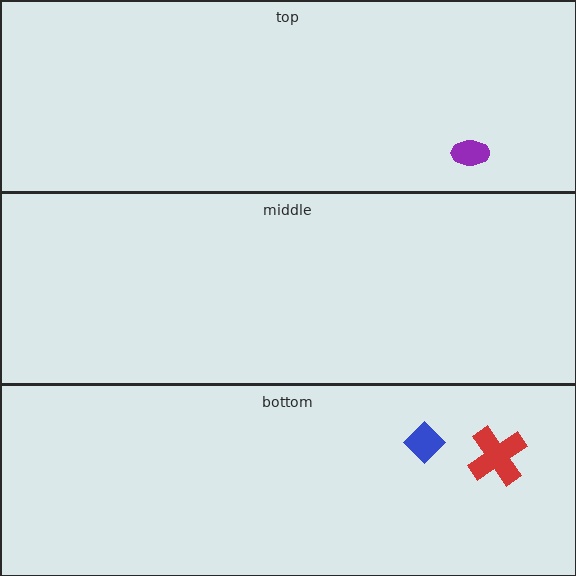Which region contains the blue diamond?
The bottom region.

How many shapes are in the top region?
1.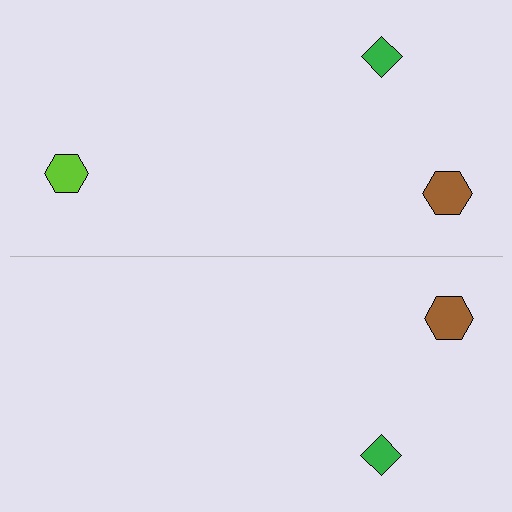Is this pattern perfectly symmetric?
No, the pattern is not perfectly symmetric. A lime hexagon is missing from the bottom side.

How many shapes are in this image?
There are 5 shapes in this image.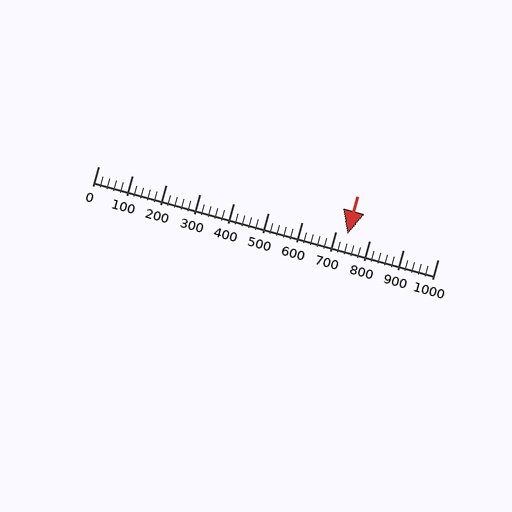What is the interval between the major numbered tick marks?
The major tick marks are spaced 100 units apart.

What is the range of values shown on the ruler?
The ruler shows values from 0 to 1000.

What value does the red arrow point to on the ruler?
The red arrow points to approximately 733.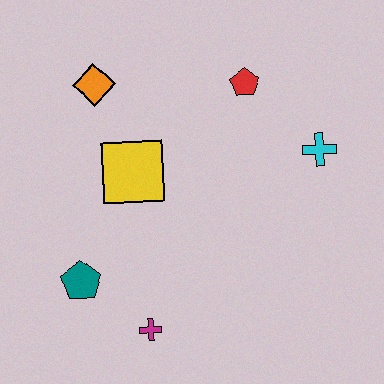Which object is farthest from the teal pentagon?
The cyan cross is farthest from the teal pentagon.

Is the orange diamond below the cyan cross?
No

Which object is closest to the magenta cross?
The teal pentagon is closest to the magenta cross.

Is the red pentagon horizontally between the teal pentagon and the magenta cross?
No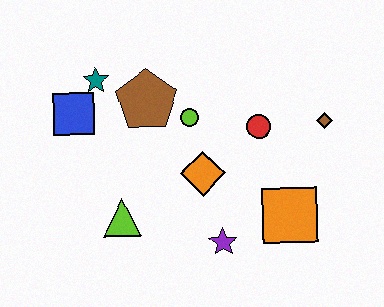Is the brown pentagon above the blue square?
Yes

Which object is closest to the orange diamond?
The lime circle is closest to the orange diamond.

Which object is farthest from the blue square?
The brown diamond is farthest from the blue square.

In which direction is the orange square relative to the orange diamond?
The orange square is to the right of the orange diamond.